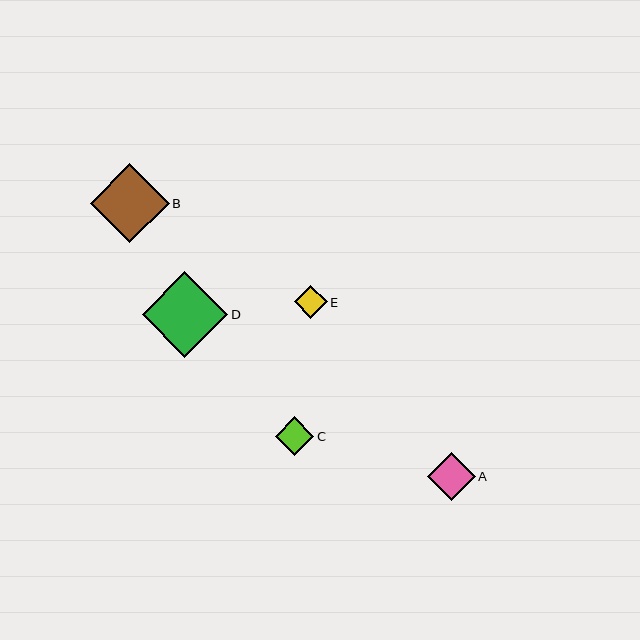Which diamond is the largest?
Diamond D is the largest with a size of approximately 86 pixels.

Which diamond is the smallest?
Diamond E is the smallest with a size of approximately 33 pixels.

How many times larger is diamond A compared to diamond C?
Diamond A is approximately 1.3 times the size of diamond C.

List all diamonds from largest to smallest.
From largest to smallest: D, B, A, C, E.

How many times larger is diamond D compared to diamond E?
Diamond D is approximately 2.6 times the size of diamond E.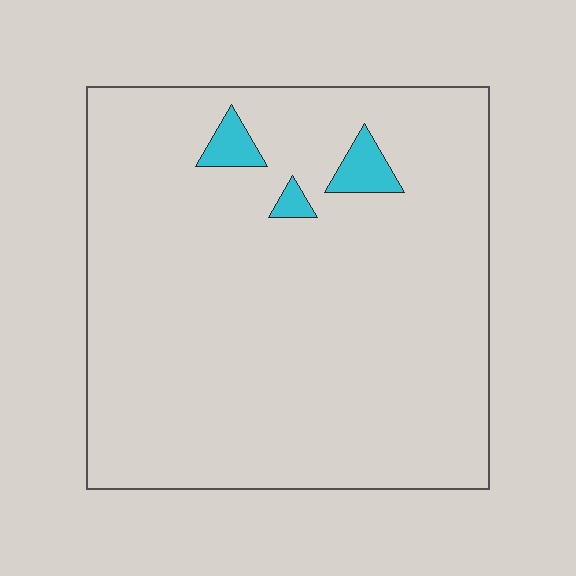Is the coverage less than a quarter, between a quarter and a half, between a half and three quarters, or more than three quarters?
Less than a quarter.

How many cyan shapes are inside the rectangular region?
3.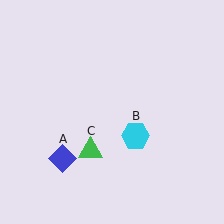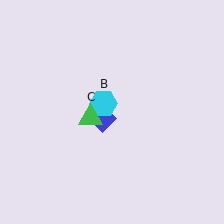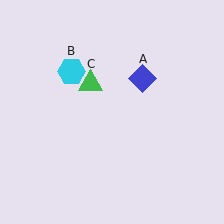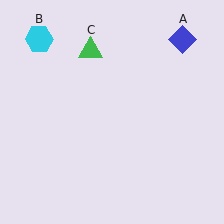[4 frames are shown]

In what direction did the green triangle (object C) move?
The green triangle (object C) moved up.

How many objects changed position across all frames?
3 objects changed position: blue diamond (object A), cyan hexagon (object B), green triangle (object C).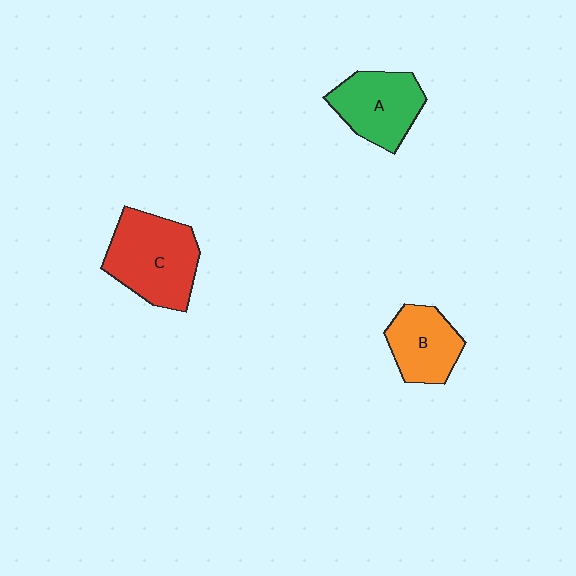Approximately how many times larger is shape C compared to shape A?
Approximately 1.3 times.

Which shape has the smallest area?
Shape B (orange).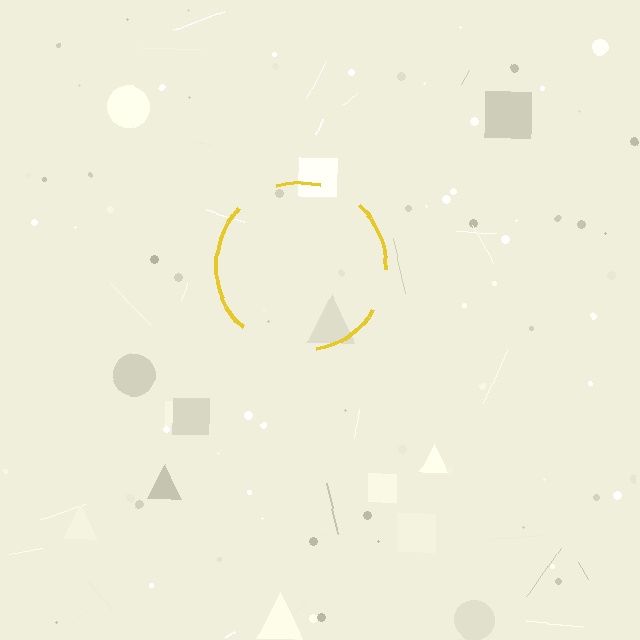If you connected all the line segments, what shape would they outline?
They would outline a circle.